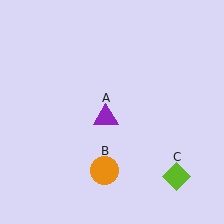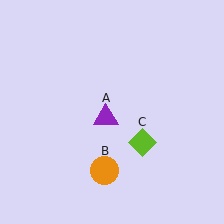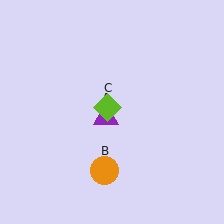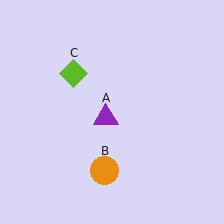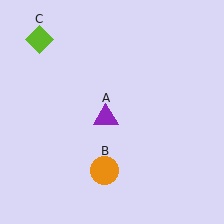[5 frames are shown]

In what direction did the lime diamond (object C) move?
The lime diamond (object C) moved up and to the left.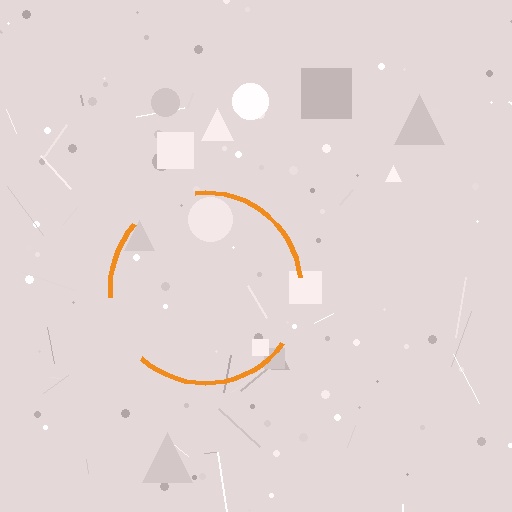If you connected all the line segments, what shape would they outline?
They would outline a circle.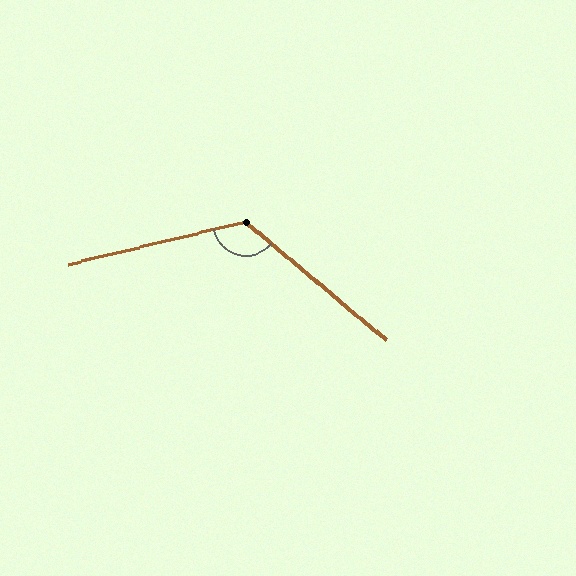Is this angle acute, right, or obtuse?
It is obtuse.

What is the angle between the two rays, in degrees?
Approximately 126 degrees.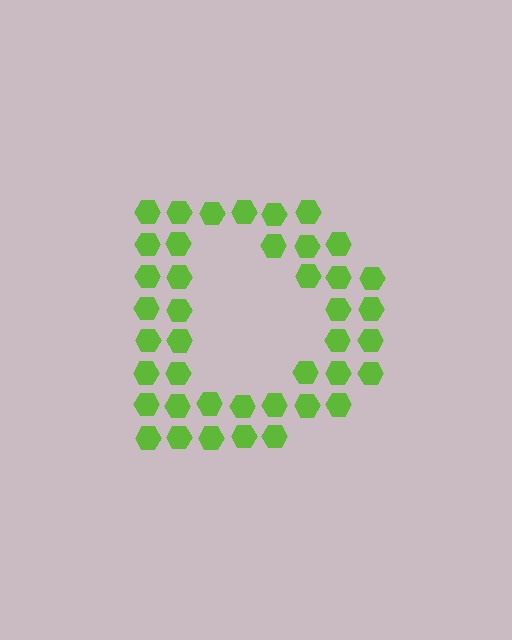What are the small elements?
The small elements are hexagons.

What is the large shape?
The large shape is the letter D.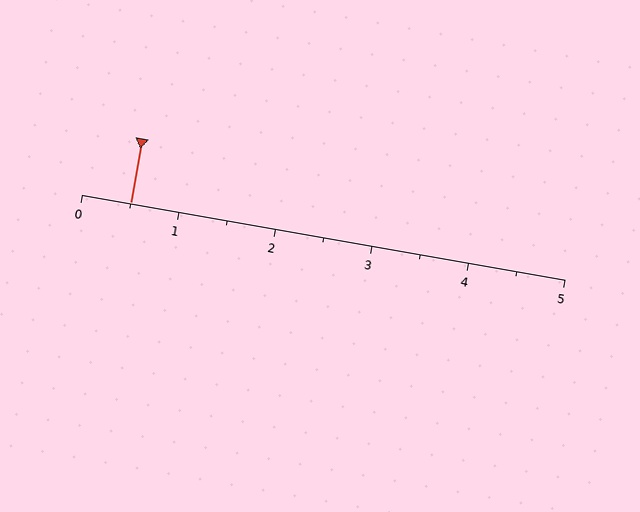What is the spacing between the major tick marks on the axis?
The major ticks are spaced 1 apart.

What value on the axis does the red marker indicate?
The marker indicates approximately 0.5.